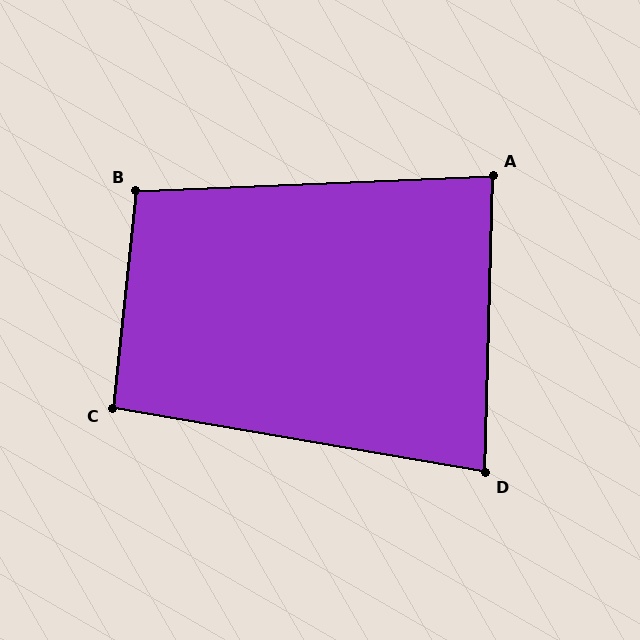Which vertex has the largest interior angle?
B, at approximately 98 degrees.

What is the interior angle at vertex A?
Approximately 86 degrees (approximately right).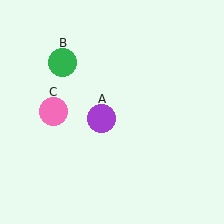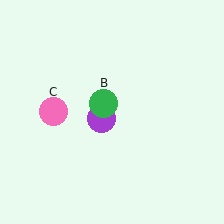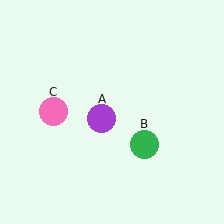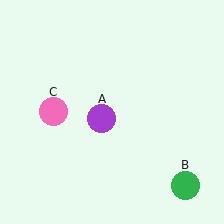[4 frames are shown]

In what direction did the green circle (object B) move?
The green circle (object B) moved down and to the right.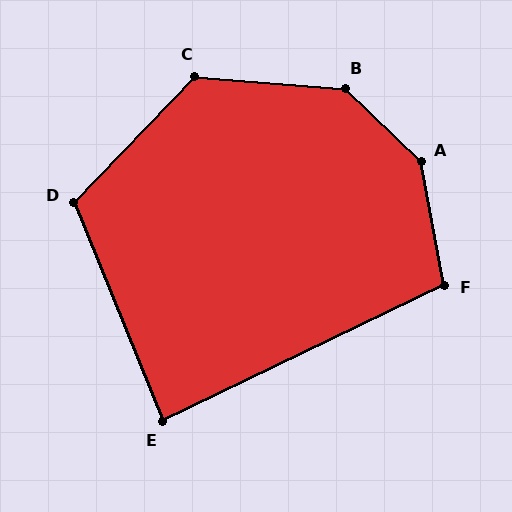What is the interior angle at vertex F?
Approximately 105 degrees (obtuse).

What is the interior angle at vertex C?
Approximately 129 degrees (obtuse).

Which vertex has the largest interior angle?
A, at approximately 145 degrees.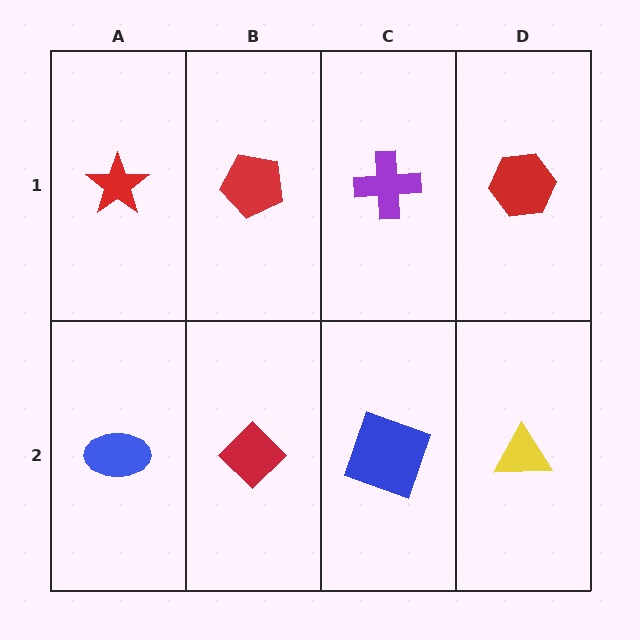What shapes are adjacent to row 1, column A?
A blue ellipse (row 2, column A), a red pentagon (row 1, column B).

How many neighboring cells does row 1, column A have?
2.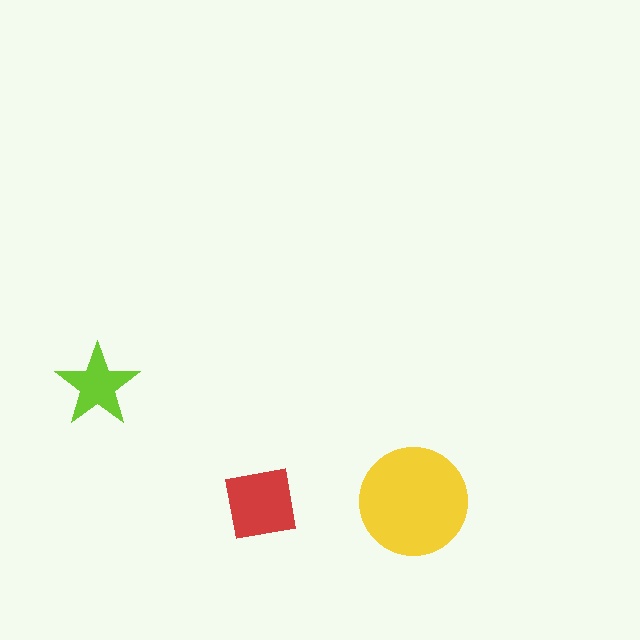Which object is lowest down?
The red square is bottommost.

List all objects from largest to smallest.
The yellow circle, the red square, the lime star.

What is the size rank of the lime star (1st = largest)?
3rd.